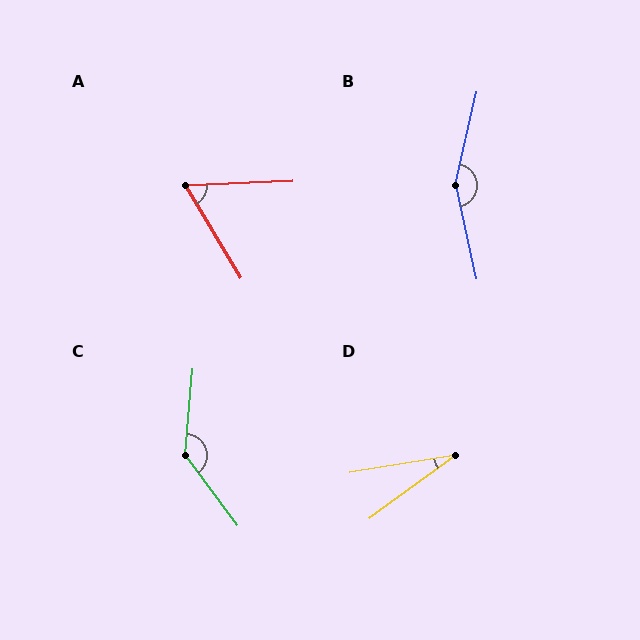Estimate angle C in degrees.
Approximately 139 degrees.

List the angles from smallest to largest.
D (27°), A (61°), C (139°), B (155°).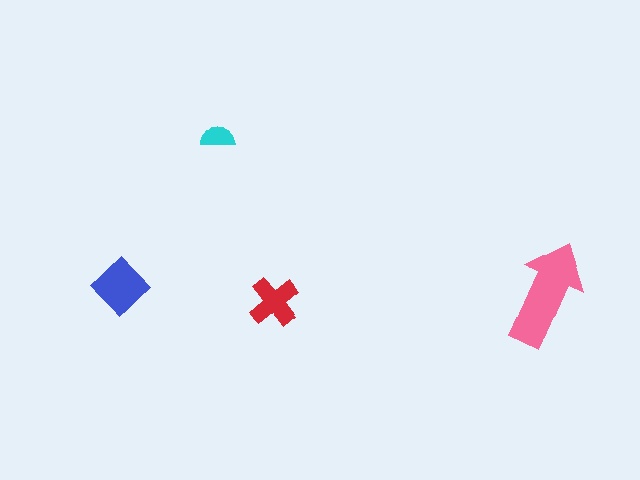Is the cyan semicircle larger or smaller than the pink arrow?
Smaller.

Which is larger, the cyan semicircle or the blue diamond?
The blue diamond.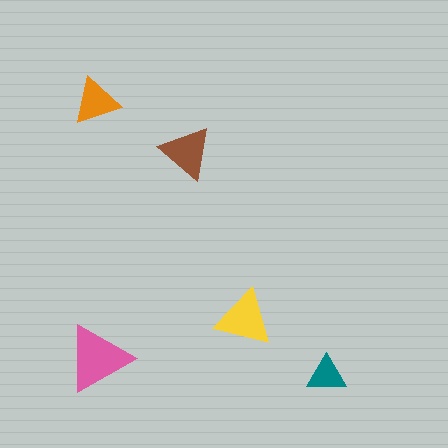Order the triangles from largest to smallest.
the pink one, the yellow one, the brown one, the orange one, the teal one.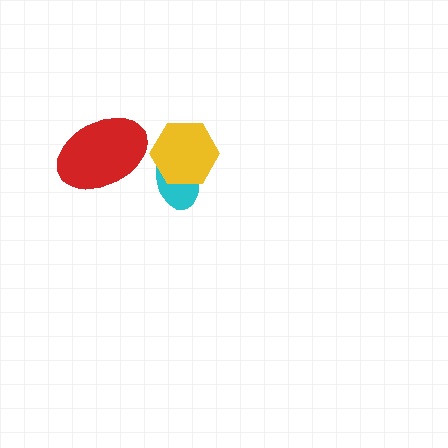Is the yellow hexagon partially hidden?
No, no other shape covers it.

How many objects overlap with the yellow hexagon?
1 object overlaps with the yellow hexagon.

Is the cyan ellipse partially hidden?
Yes, it is partially covered by another shape.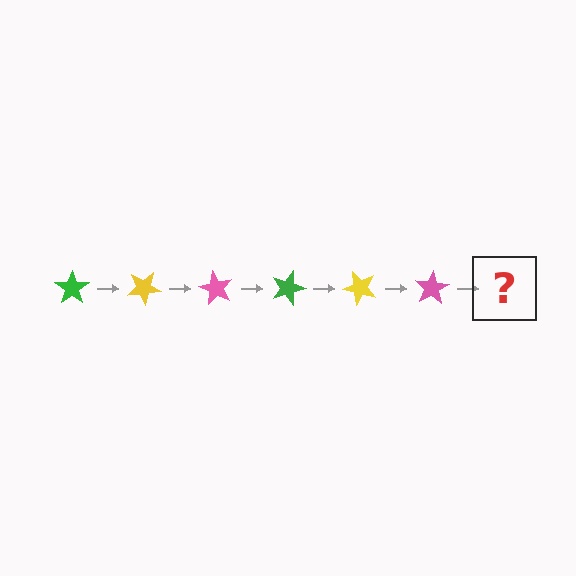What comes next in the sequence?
The next element should be a green star, rotated 180 degrees from the start.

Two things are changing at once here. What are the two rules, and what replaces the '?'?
The two rules are that it rotates 30 degrees each step and the color cycles through green, yellow, and pink. The '?' should be a green star, rotated 180 degrees from the start.